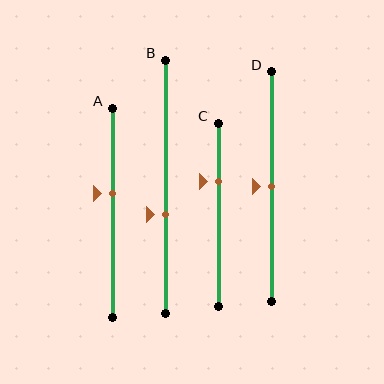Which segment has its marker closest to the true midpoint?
Segment D has its marker closest to the true midpoint.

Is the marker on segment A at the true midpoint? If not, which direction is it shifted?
No, the marker on segment A is shifted upward by about 9% of the segment length.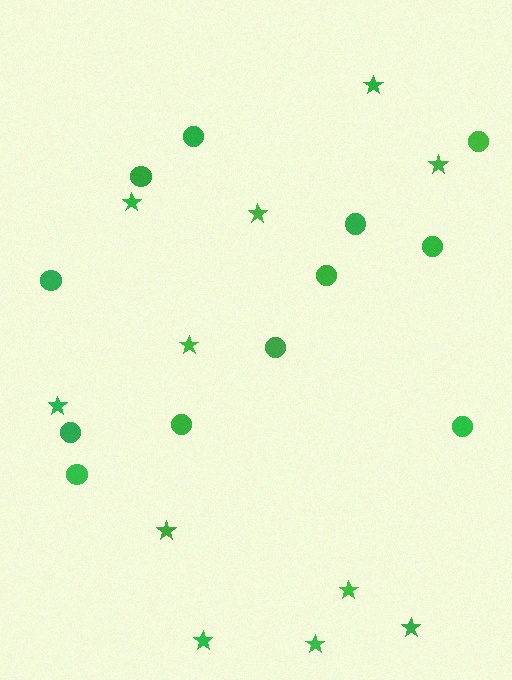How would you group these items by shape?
There are 2 groups: one group of stars (11) and one group of circles (12).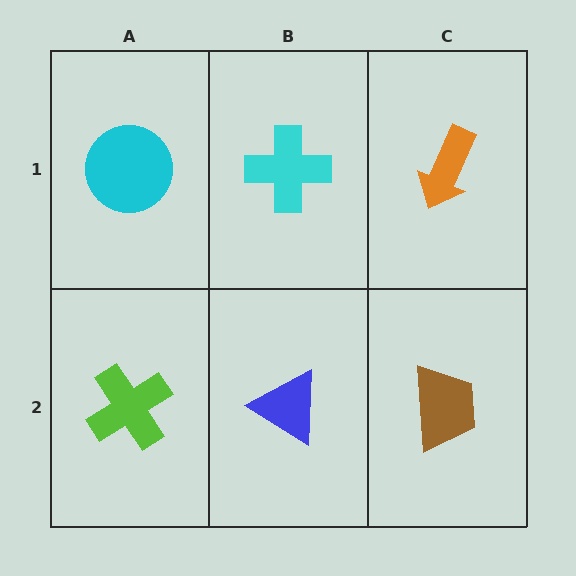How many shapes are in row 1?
3 shapes.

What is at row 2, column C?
A brown trapezoid.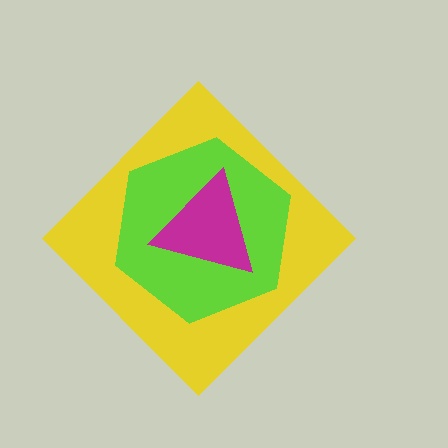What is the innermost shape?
The magenta triangle.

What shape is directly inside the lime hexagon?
The magenta triangle.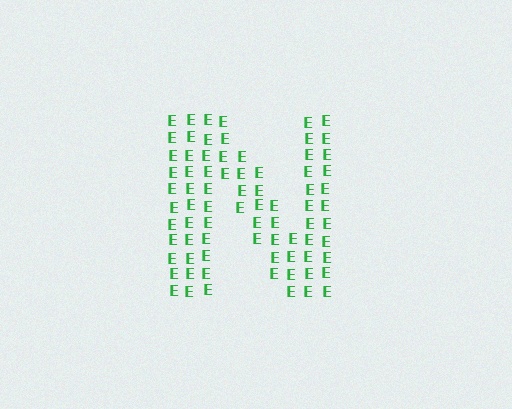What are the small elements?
The small elements are letter E's.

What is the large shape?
The large shape is the letter N.